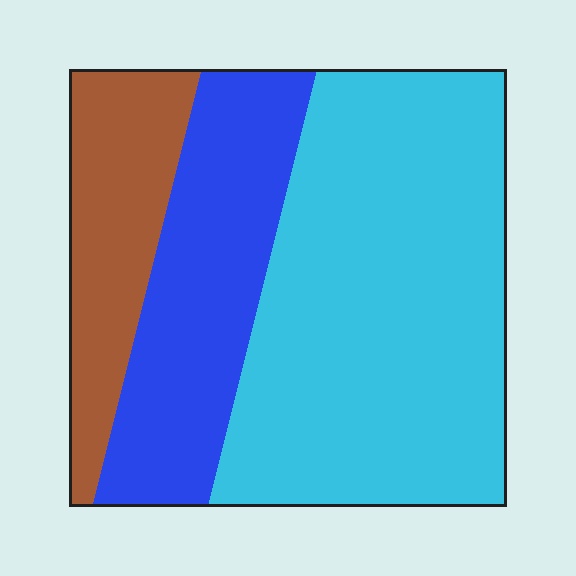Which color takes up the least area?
Brown, at roughly 20%.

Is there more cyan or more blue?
Cyan.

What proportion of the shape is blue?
Blue takes up about one quarter (1/4) of the shape.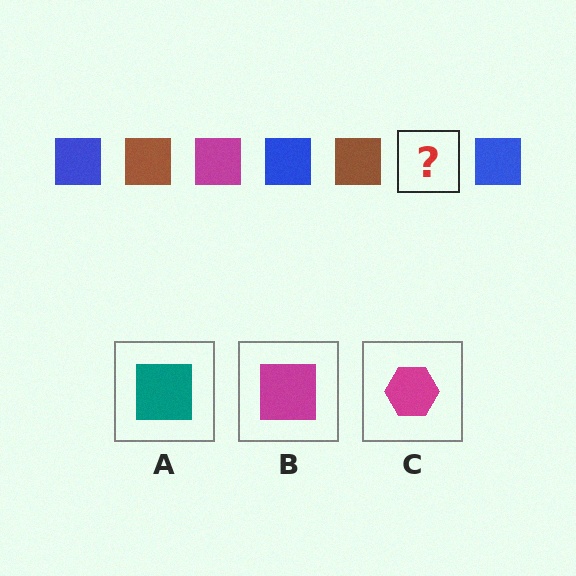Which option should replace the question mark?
Option B.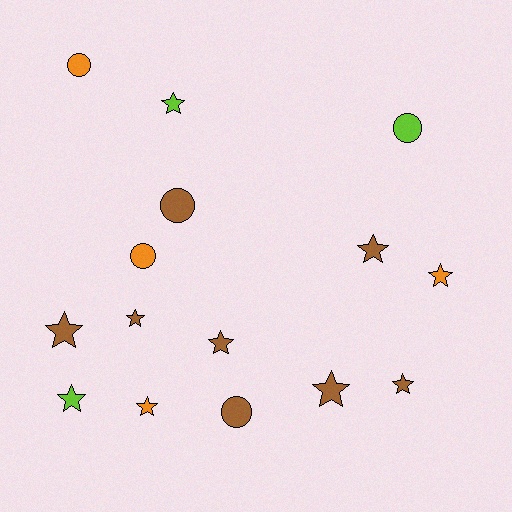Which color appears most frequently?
Brown, with 8 objects.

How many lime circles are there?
There is 1 lime circle.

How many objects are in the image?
There are 15 objects.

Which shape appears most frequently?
Star, with 10 objects.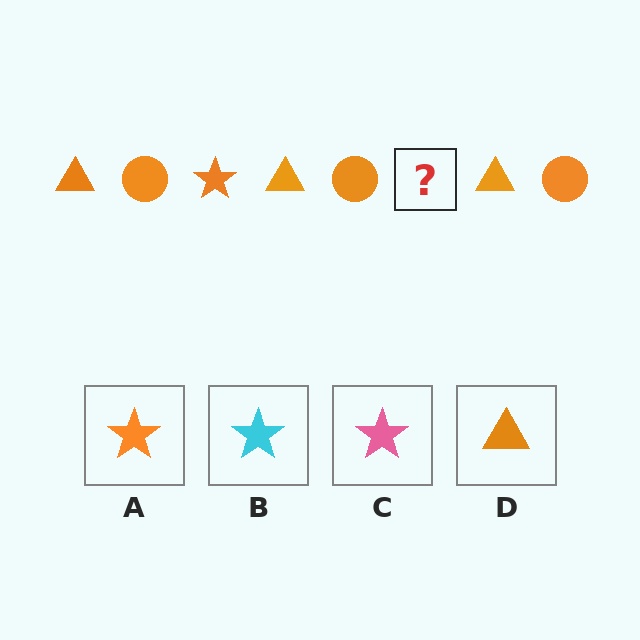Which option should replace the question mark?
Option A.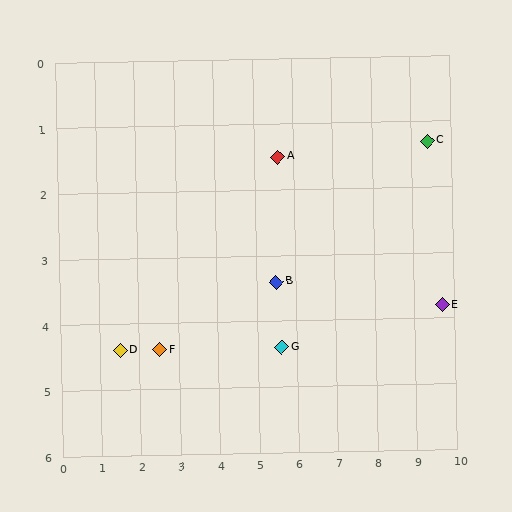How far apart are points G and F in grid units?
Points G and F are about 3.1 grid units apart.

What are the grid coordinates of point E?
Point E is at approximately (9.7, 3.8).